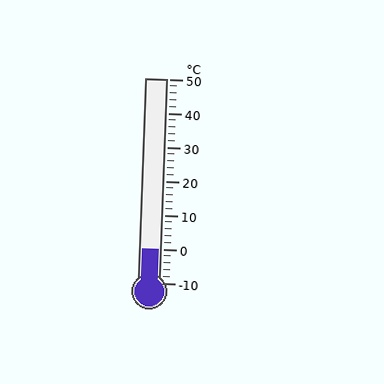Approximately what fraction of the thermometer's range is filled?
The thermometer is filled to approximately 15% of its range.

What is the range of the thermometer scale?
The thermometer scale ranges from -10°C to 50°C.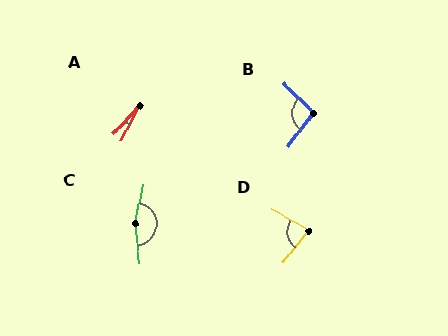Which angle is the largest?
C, at approximately 162 degrees.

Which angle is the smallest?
A, at approximately 16 degrees.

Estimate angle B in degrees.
Approximately 97 degrees.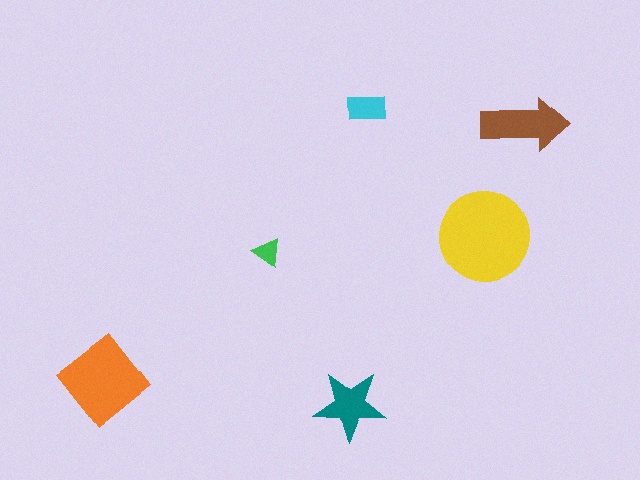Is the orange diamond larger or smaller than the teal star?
Larger.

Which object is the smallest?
The green triangle.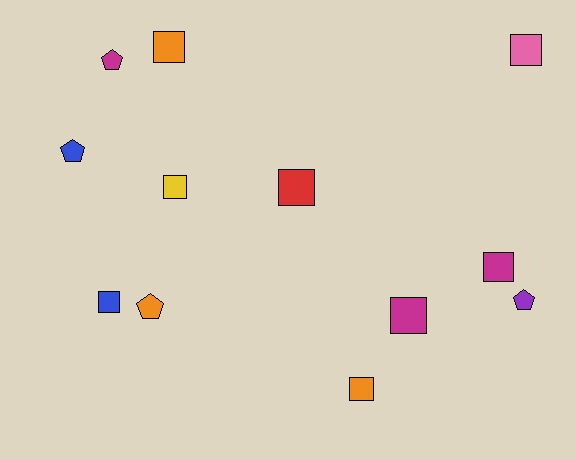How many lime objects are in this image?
There are no lime objects.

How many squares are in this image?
There are 8 squares.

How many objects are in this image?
There are 12 objects.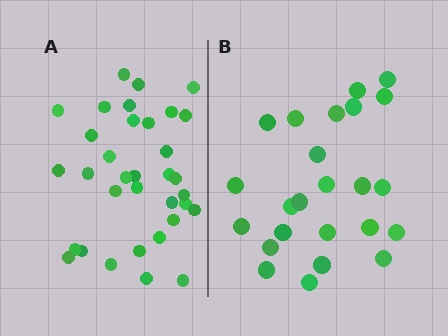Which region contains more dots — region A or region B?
Region A (the left region) has more dots.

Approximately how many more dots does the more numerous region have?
Region A has roughly 10 or so more dots than region B.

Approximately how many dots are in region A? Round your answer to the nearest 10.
About 30 dots. (The exact count is 34, which rounds to 30.)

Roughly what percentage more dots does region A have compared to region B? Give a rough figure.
About 40% more.